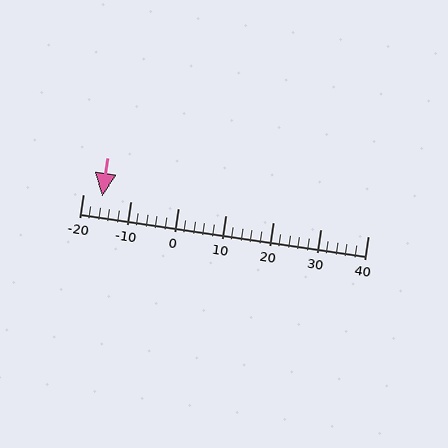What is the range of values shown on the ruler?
The ruler shows values from -20 to 40.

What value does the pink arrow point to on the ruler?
The pink arrow points to approximately -16.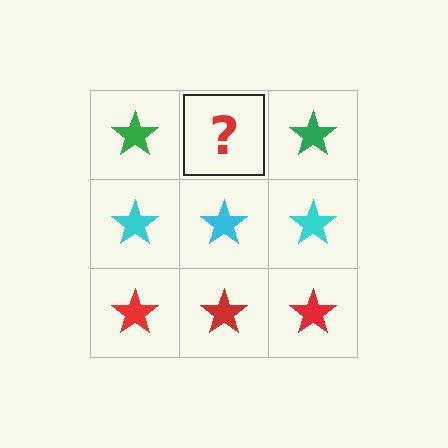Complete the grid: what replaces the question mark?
The question mark should be replaced with a green star.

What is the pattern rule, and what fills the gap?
The rule is that each row has a consistent color. The gap should be filled with a green star.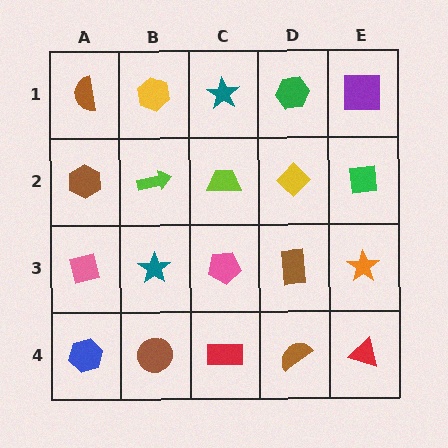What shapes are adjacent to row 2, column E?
A purple square (row 1, column E), an orange star (row 3, column E), a yellow diamond (row 2, column D).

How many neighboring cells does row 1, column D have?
3.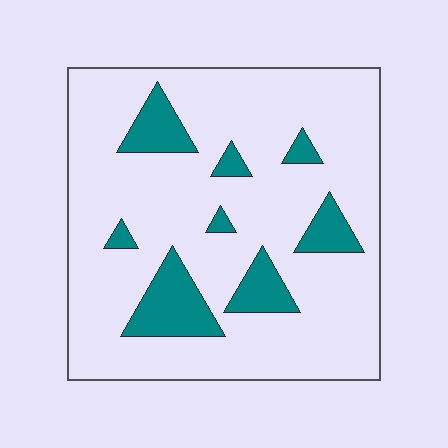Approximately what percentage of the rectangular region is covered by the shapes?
Approximately 15%.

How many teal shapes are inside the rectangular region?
8.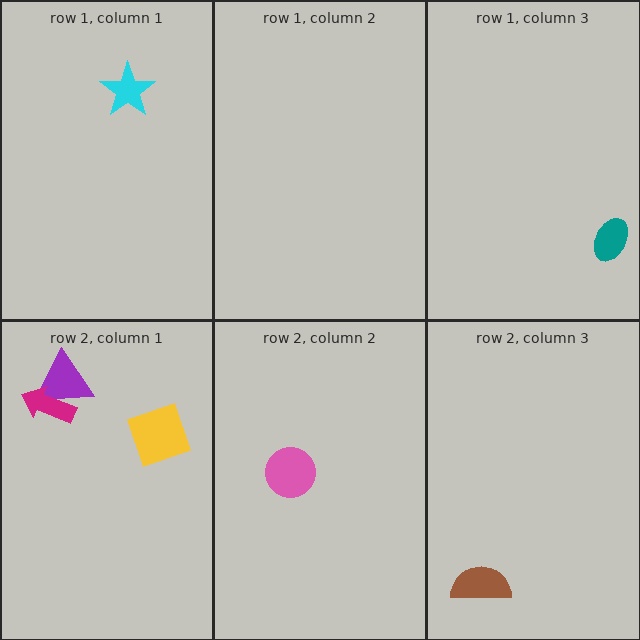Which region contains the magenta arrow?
The row 2, column 1 region.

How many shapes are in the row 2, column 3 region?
1.